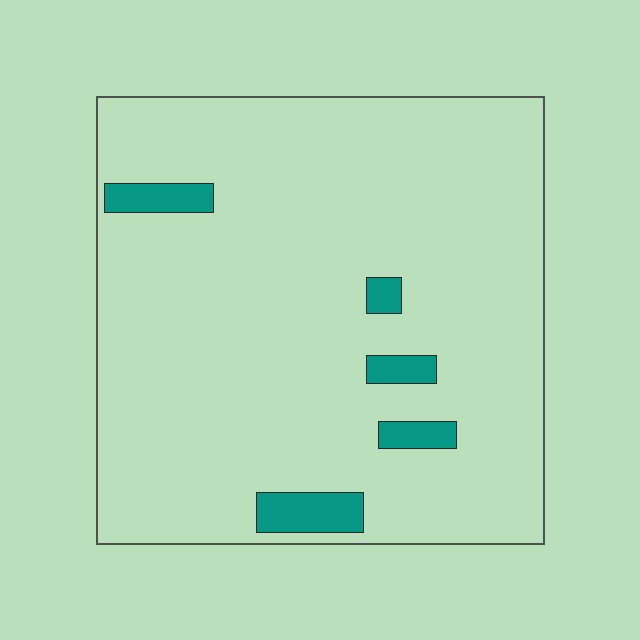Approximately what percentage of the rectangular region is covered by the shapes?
Approximately 5%.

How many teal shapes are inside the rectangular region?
5.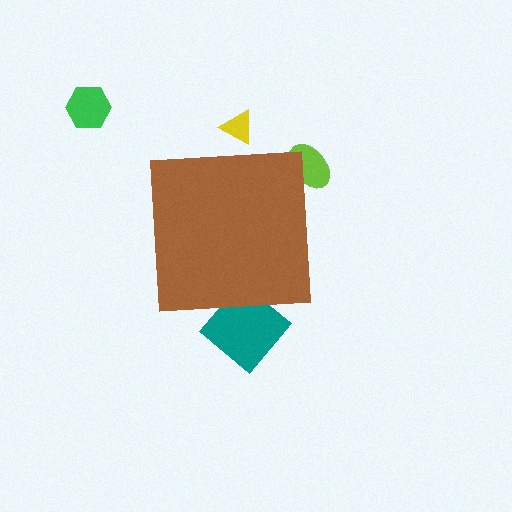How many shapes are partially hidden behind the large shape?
3 shapes are partially hidden.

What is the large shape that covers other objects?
A brown square.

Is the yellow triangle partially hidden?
Yes, the yellow triangle is partially hidden behind the brown square.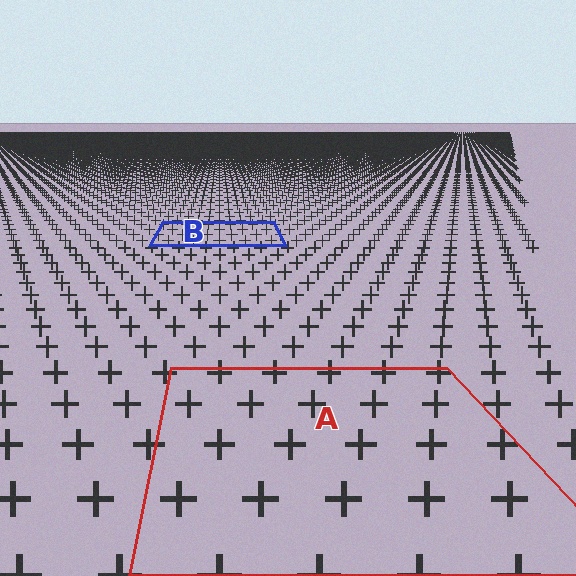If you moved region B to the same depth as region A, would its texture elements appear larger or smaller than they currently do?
They would appear larger. At a closer depth, the same texture elements are projected at a bigger on-screen size.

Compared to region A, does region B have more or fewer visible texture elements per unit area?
Region B has more texture elements per unit area — they are packed more densely because it is farther away.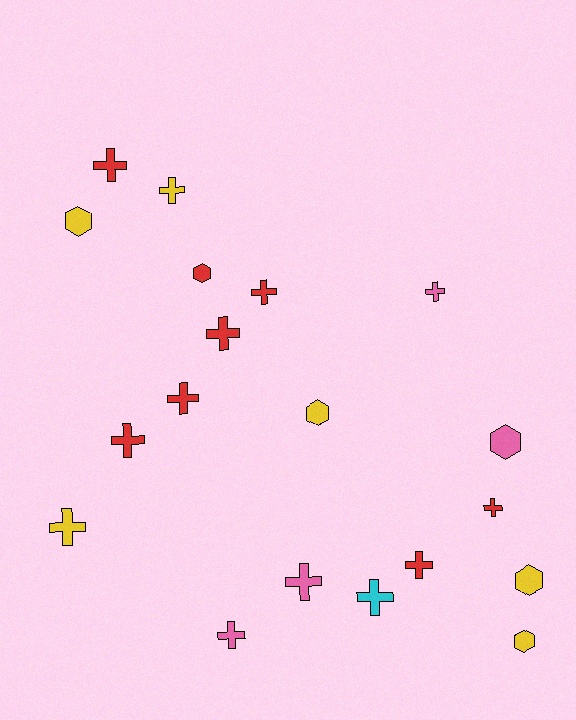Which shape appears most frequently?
Cross, with 13 objects.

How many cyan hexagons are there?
There are no cyan hexagons.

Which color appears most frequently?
Red, with 8 objects.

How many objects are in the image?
There are 19 objects.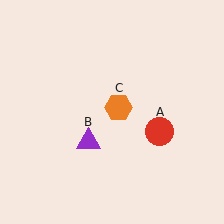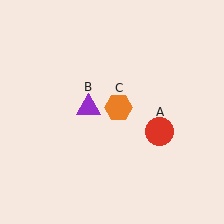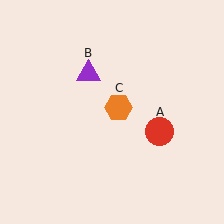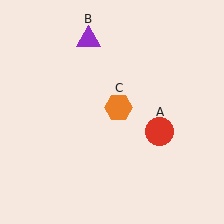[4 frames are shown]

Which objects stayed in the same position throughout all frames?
Red circle (object A) and orange hexagon (object C) remained stationary.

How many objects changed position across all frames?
1 object changed position: purple triangle (object B).